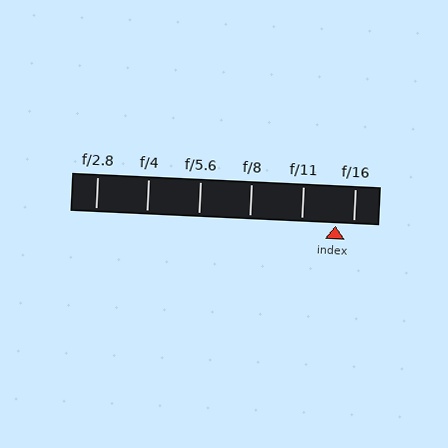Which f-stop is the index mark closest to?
The index mark is closest to f/16.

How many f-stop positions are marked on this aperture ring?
There are 6 f-stop positions marked.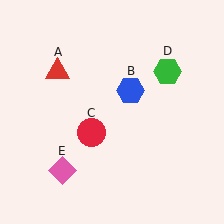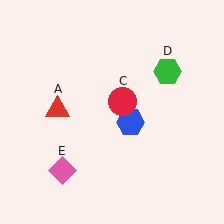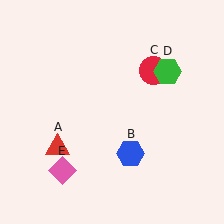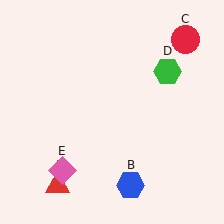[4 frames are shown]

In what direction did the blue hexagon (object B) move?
The blue hexagon (object B) moved down.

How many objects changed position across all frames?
3 objects changed position: red triangle (object A), blue hexagon (object B), red circle (object C).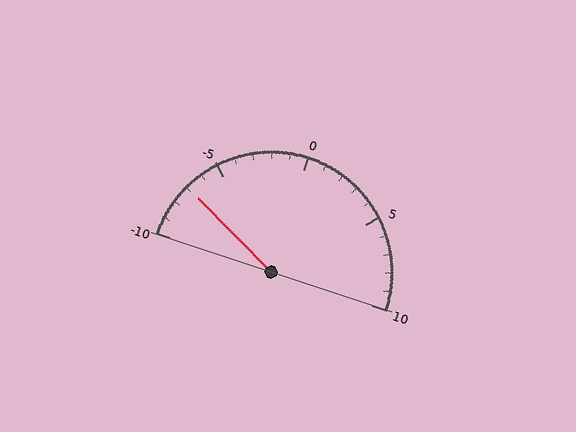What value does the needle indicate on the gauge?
The needle indicates approximately -7.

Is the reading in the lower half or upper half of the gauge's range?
The reading is in the lower half of the range (-10 to 10).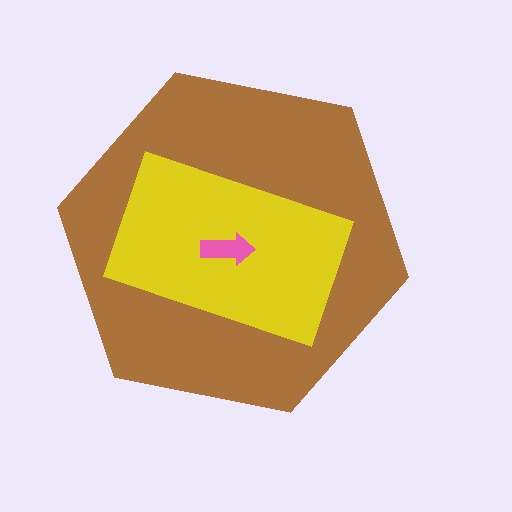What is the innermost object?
The pink arrow.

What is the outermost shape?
The brown hexagon.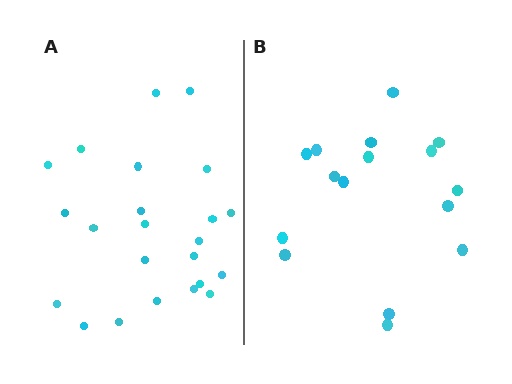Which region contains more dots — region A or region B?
Region A (the left region) has more dots.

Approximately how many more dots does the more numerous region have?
Region A has roughly 8 or so more dots than region B.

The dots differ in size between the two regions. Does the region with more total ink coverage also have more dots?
No. Region B has more total ink coverage because its dots are larger, but region A actually contains more individual dots. Total area can be misleading — the number of items is what matters here.